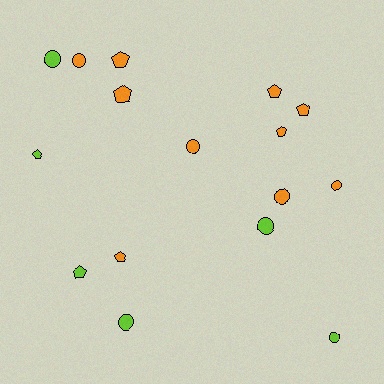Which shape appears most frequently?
Pentagon, with 8 objects.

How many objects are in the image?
There are 16 objects.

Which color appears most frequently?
Orange, with 10 objects.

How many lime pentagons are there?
There are 2 lime pentagons.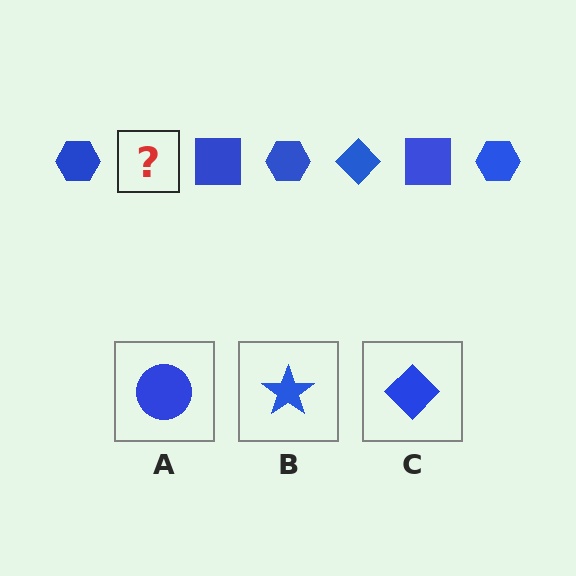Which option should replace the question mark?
Option C.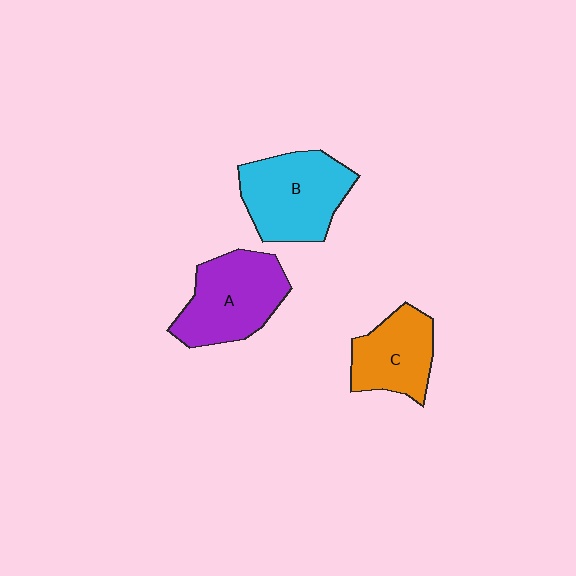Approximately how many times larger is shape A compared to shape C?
Approximately 1.3 times.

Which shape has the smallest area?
Shape C (orange).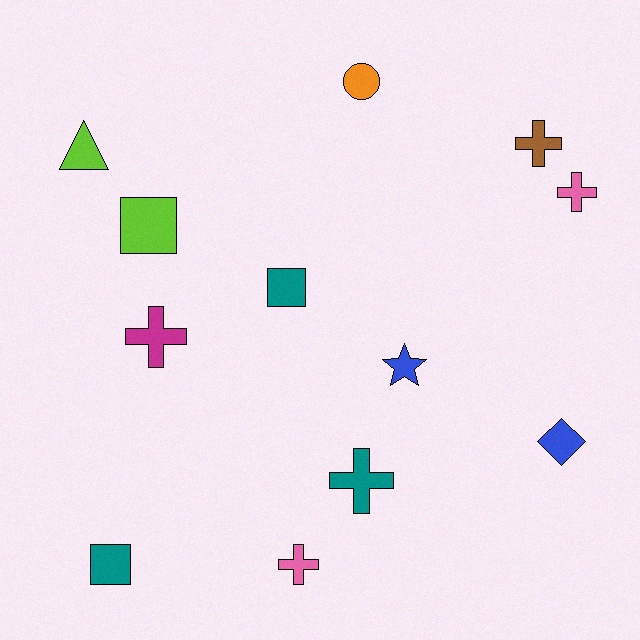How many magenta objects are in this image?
There is 1 magenta object.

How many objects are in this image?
There are 12 objects.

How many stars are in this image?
There is 1 star.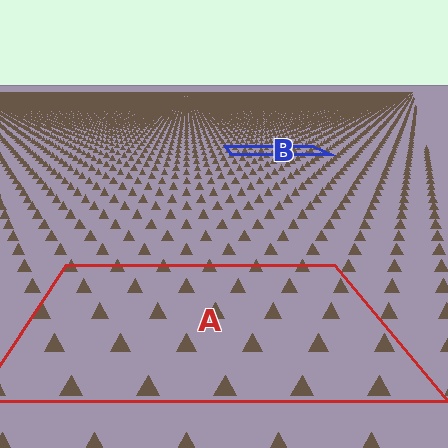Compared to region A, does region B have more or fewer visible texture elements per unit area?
Region B has more texture elements per unit area — they are packed more densely because it is farther away.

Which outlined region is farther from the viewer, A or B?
Region B is farther from the viewer — the texture elements inside it appear smaller and more densely packed.